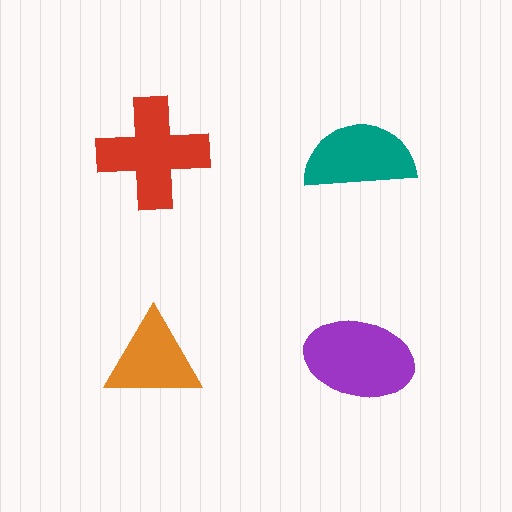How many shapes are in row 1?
2 shapes.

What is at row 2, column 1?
An orange triangle.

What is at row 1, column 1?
A red cross.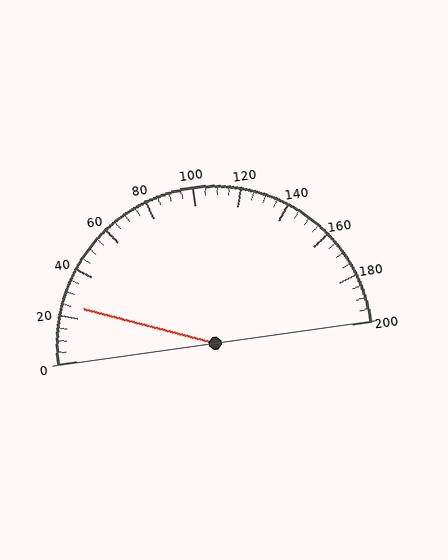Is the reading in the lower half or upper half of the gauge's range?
The reading is in the lower half of the range (0 to 200).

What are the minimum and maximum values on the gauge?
The gauge ranges from 0 to 200.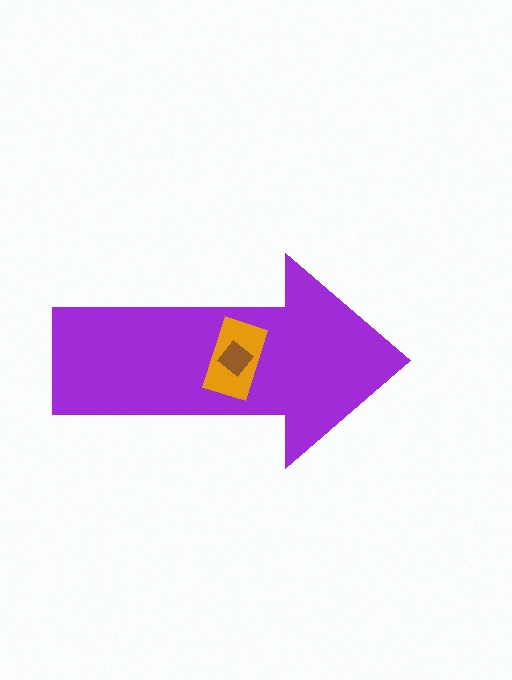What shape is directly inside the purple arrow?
The orange rectangle.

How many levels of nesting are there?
3.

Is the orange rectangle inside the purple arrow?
Yes.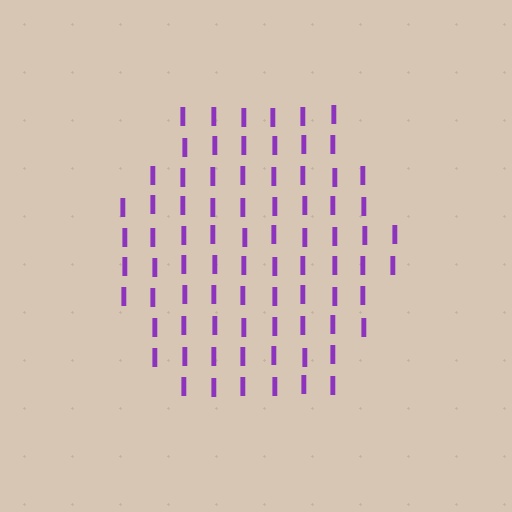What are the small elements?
The small elements are letter I's.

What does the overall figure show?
The overall figure shows a hexagon.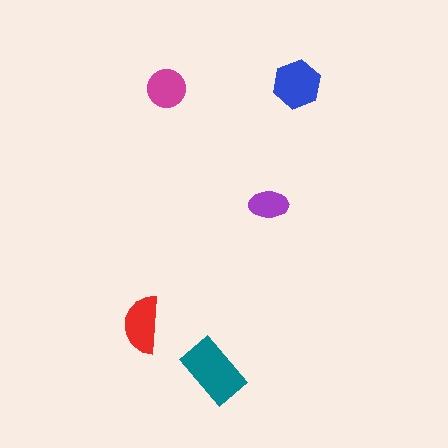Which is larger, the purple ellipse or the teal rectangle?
The teal rectangle.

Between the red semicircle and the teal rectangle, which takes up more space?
The teal rectangle.